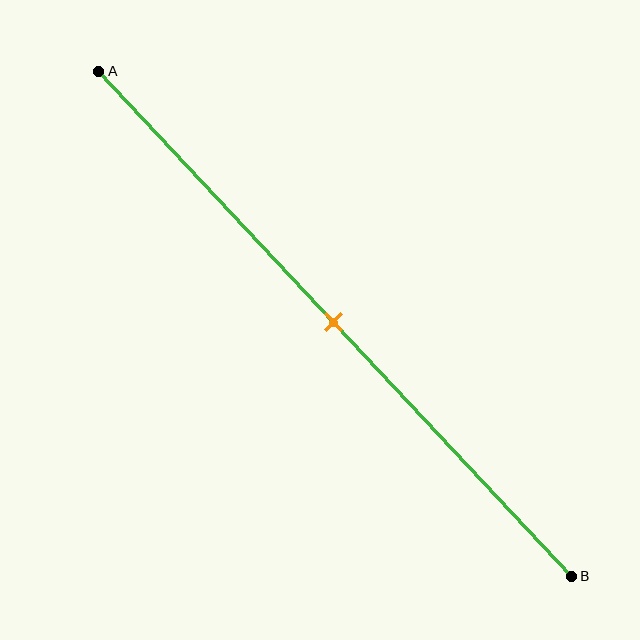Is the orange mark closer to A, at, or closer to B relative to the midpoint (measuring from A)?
The orange mark is approximately at the midpoint of segment AB.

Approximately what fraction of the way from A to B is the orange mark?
The orange mark is approximately 50% of the way from A to B.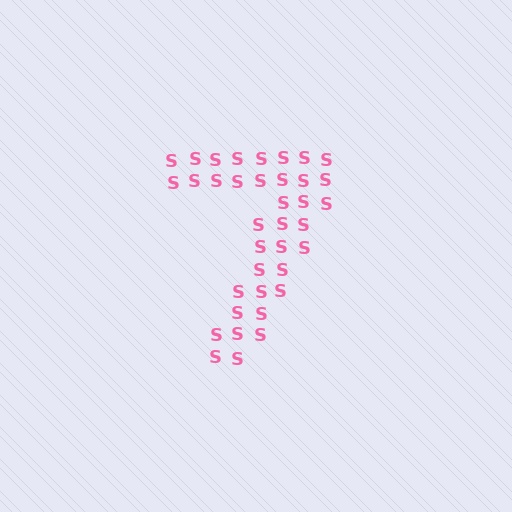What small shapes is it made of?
It is made of small letter S's.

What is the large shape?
The large shape is the digit 7.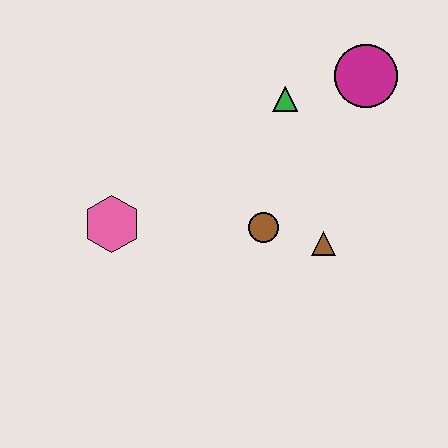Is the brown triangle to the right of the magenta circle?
No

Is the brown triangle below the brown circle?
Yes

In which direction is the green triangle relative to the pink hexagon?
The green triangle is to the right of the pink hexagon.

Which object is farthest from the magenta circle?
The pink hexagon is farthest from the magenta circle.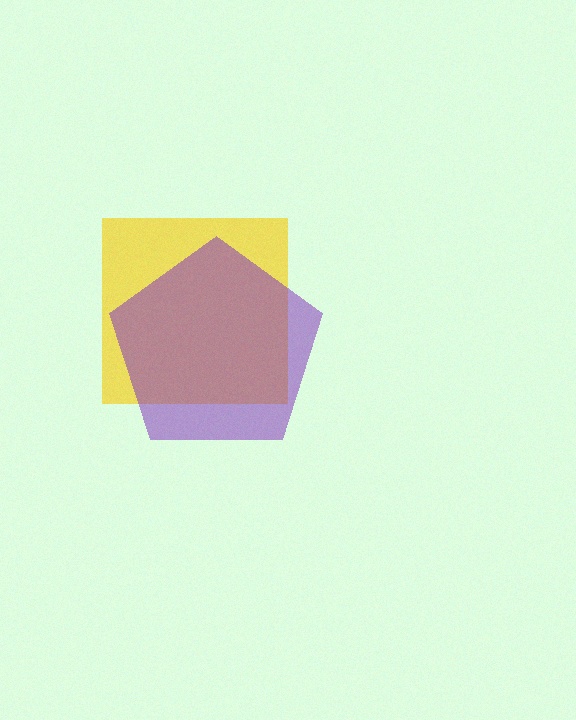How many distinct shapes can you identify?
There are 2 distinct shapes: a yellow square, a purple pentagon.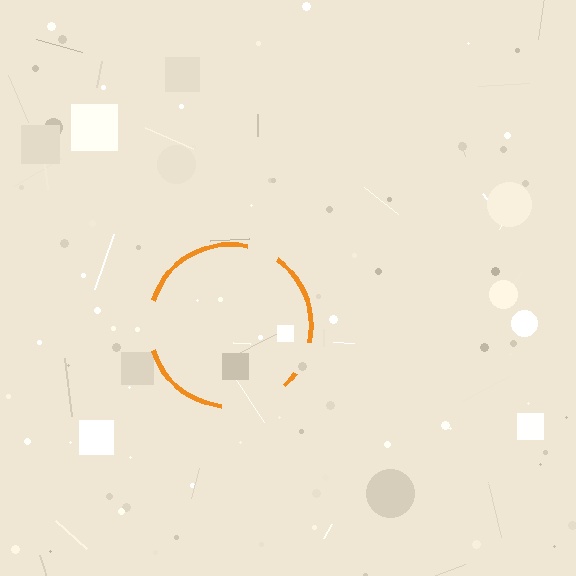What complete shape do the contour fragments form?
The contour fragments form a circle.